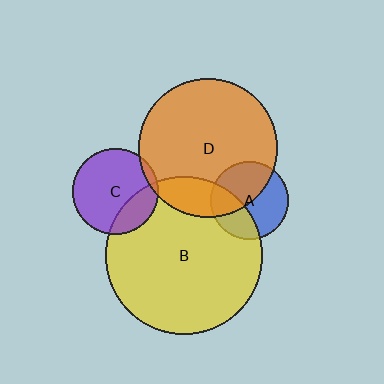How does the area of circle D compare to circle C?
Approximately 2.6 times.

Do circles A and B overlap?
Yes.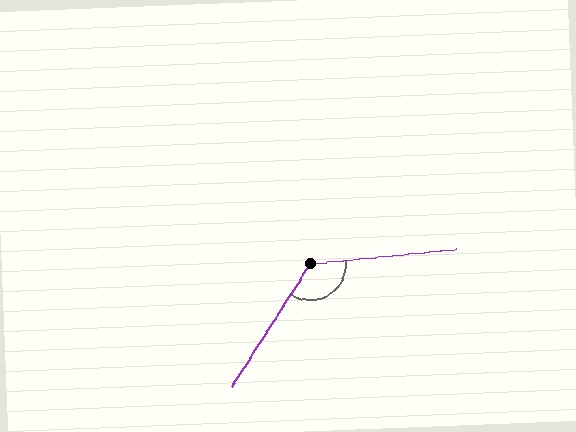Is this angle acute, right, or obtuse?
It is obtuse.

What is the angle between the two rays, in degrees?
Approximately 129 degrees.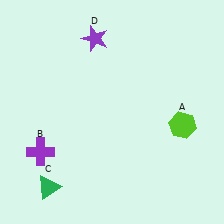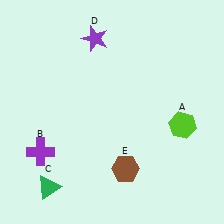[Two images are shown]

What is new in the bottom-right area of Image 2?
A brown hexagon (E) was added in the bottom-right area of Image 2.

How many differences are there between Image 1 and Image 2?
There is 1 difference between the two images.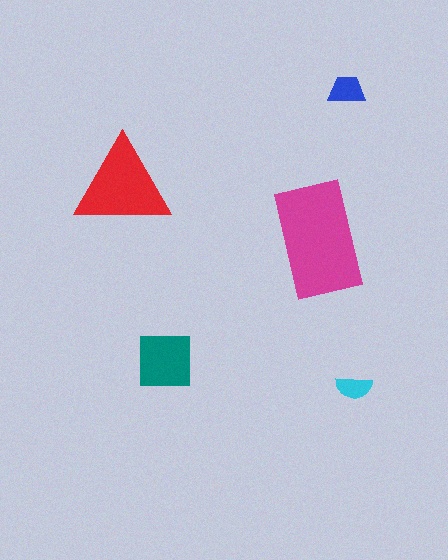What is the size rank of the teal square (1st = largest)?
3rd.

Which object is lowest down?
The cyan semicircle is bottommost.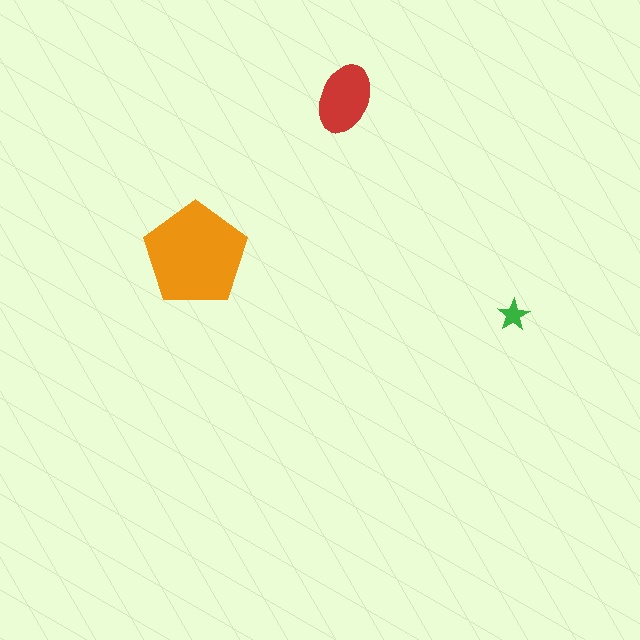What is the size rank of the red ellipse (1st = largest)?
2nd.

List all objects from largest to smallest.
The orange pentagon, the red ellipse, the green star.